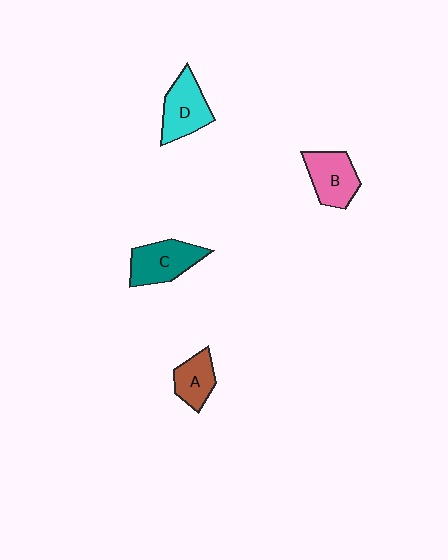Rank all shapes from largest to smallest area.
From largest to smallest: C (teal), D (cyan), B (pink), A (brown).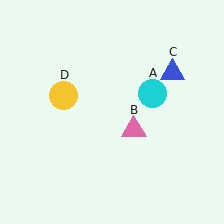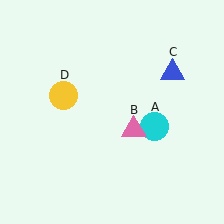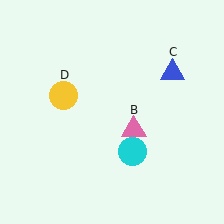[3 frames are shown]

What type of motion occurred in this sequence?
The cyan circle (object A) rotated clockwise around the center of the scene.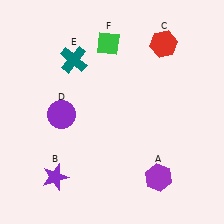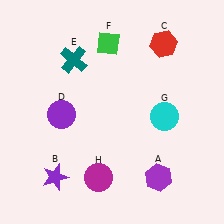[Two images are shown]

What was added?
A cyan circle (G), a magenta circle (H) were added in Image 2.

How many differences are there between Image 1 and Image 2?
There are 2 differences between the two images.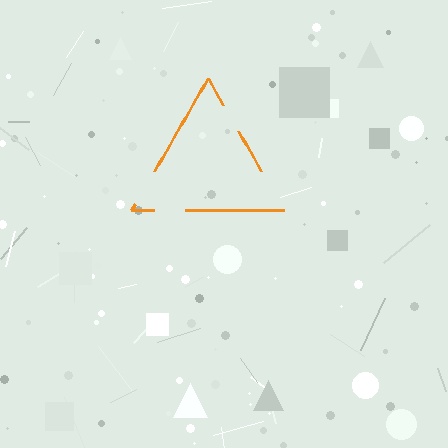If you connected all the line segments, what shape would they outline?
They would outline a triangle.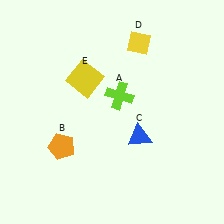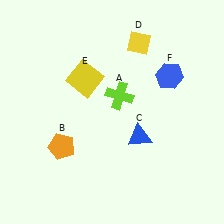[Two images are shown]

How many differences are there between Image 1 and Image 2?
There is 1 difference between the two images.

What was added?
A blue hexagon (F) was added in Image 2.